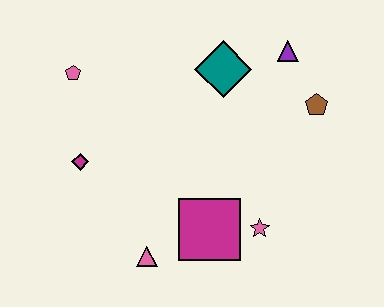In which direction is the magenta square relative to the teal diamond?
The magenta square is below the teal diamond.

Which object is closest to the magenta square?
The pink star is closest to the magenta square.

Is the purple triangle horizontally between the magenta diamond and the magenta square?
No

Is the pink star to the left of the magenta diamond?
No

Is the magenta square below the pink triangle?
No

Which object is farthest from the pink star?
The pink pentagon is farthest from the pink star.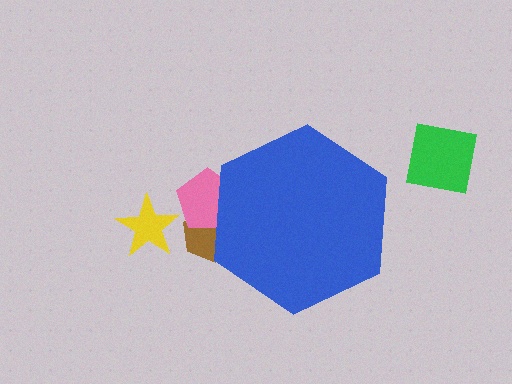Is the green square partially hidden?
No, the green square is fully visible.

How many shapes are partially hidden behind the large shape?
2 shapes are partially hidden.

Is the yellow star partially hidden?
No, the yellow star is fully visible.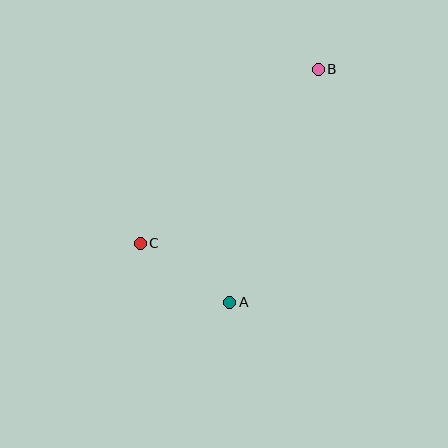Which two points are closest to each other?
Points A and C are closest to each other.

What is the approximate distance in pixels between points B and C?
The distance between B and C is approximately 249 pixels.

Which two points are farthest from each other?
Points A and B are farthest from each other.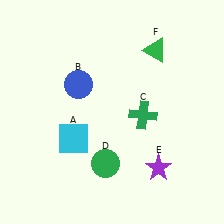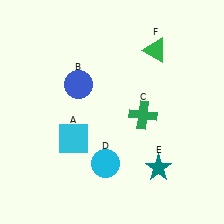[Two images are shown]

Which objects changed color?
D changed from green to cyan. E changed from purple to teal.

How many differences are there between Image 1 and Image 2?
There are 2 differences between the two images.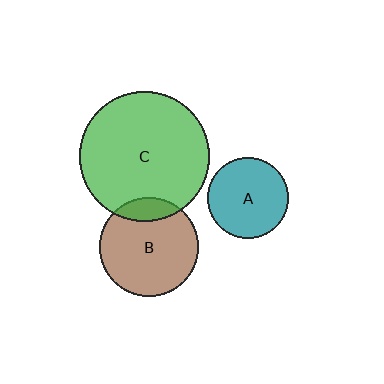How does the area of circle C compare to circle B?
Approximately 1.7 times.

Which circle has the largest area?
Circle C (green).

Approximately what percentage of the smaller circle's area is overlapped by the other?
Approximately 15%.